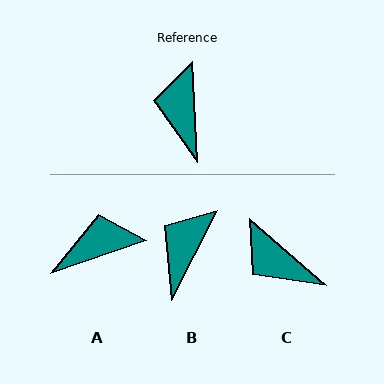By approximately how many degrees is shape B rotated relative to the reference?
Approximately 30 degrees clockwise.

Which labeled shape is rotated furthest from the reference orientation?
A, about 74 degrees away.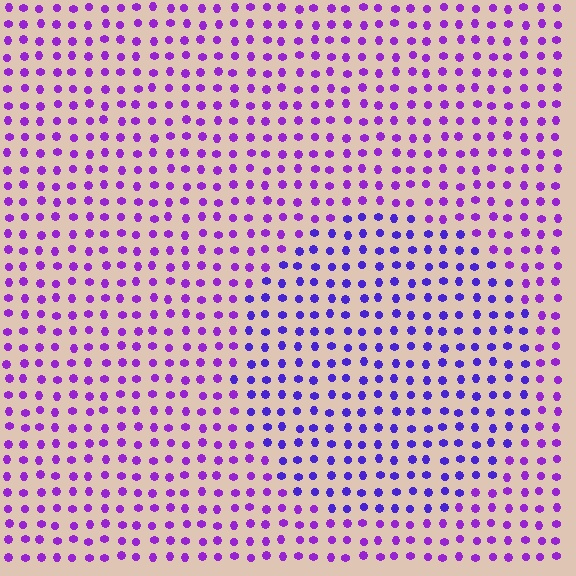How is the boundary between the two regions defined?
The boundary is defined purely by a slight shift in hue (about 28 degrees). Spacing, size, and orientation are identical on both sides.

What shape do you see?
I see a circle.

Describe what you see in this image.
The image is filled with small purple elements in a uniform arrangement. A circle-shaped region is visible where the elements are tinted to a slightly different hue, forming a subtle color boundary.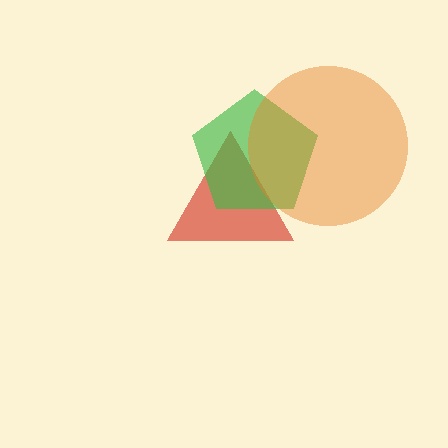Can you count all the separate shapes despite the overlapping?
Yes, there are 3 separate shapes.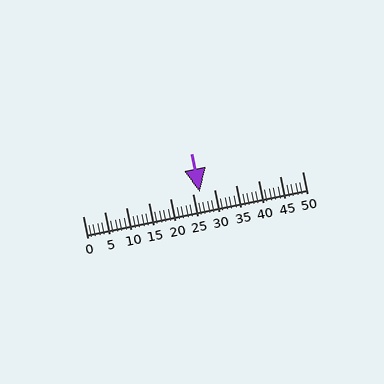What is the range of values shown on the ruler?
The ruler shows values from 0 to 50.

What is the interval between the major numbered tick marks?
The major tick marks are spaced 5 units apart.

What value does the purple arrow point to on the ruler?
The purple arrow points to approximately 27.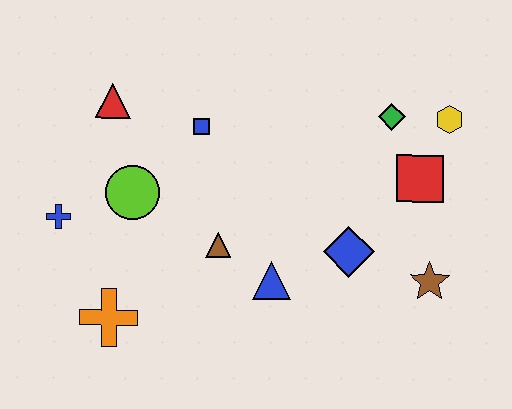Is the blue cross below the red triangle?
Yes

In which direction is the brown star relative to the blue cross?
The brown star is to the right of the blue cross.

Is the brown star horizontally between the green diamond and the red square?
No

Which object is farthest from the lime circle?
The yellow hexagon is farthest from the lime circle.